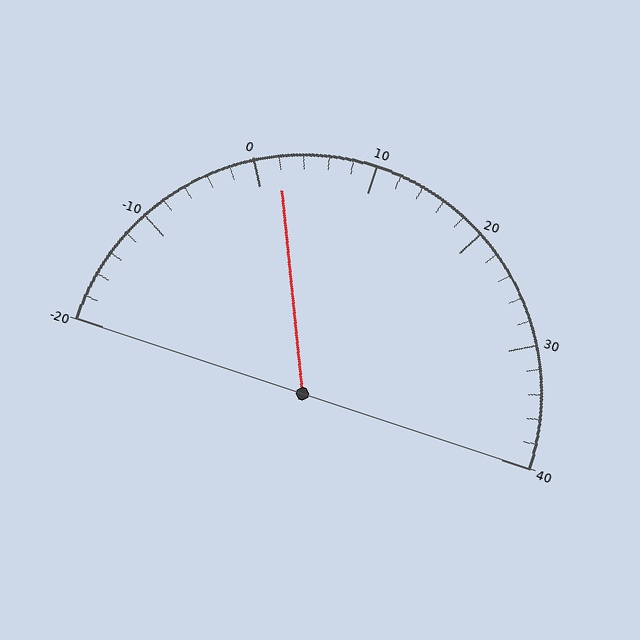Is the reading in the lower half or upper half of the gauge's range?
The reading is in the lower half of the range (-20 to 40).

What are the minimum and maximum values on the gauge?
The gauge ranges from -20 to 40.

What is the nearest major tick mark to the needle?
The nearest major tick mark is 0.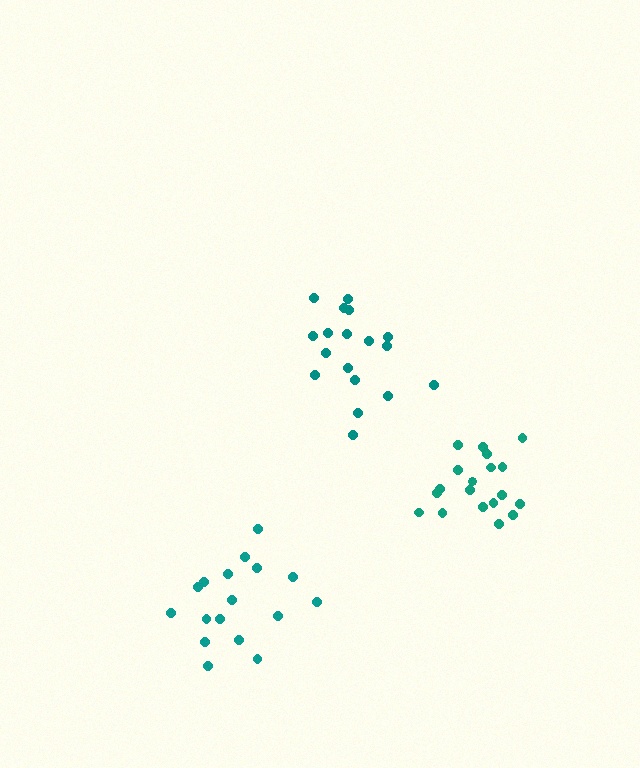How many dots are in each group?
Group 1: 19 dots, Group 2: 18 dots, Group 3: 17 dots (54 total).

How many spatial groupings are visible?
There are 3 spatial groupings.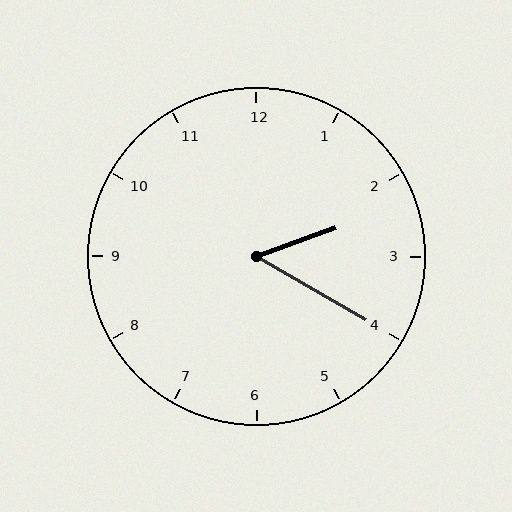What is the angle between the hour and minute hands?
Approximately 50 degrees.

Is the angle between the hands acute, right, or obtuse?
It is acute.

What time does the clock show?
2:20.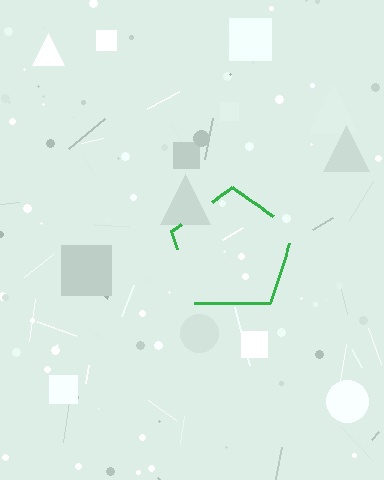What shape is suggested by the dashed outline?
The dashed outline suggests a pentagon.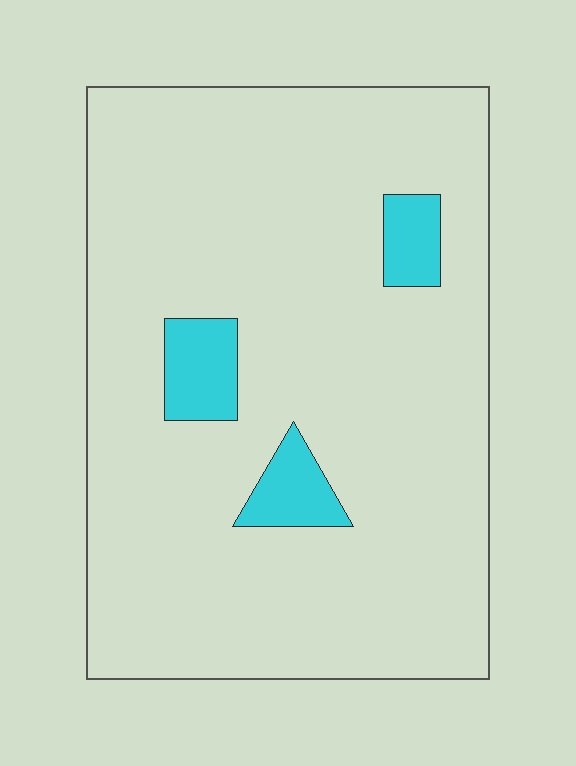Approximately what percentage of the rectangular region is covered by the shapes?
Approximately 10%.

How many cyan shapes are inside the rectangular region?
3.